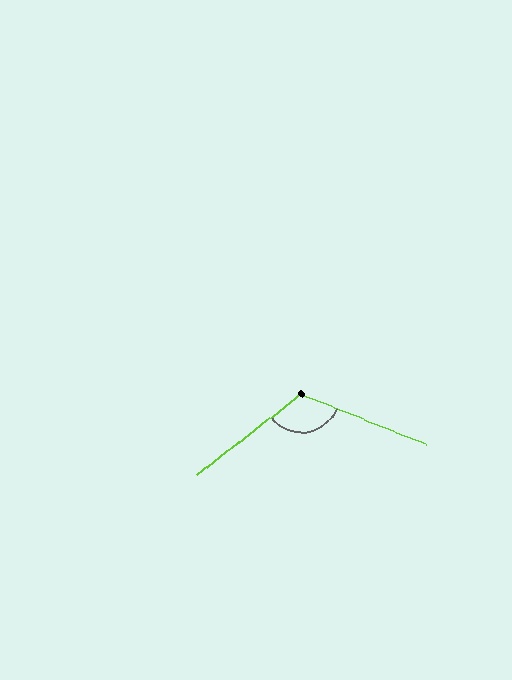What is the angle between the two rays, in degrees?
Approximately 121 degrees.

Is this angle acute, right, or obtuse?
It is obtuse.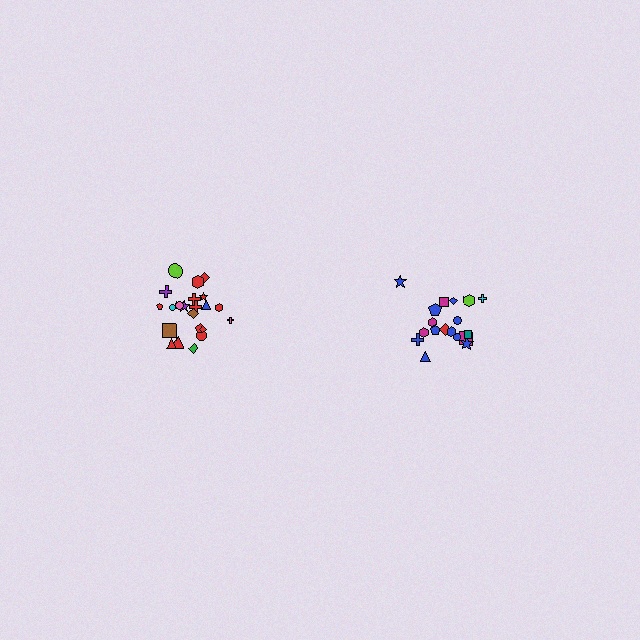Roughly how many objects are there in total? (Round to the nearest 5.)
Roughly 40 objects in total.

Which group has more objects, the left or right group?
The left group.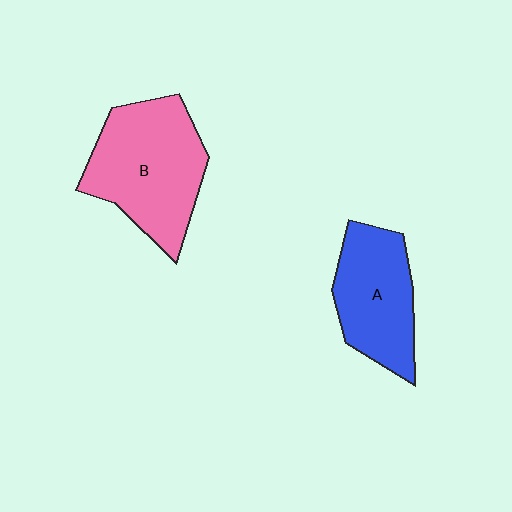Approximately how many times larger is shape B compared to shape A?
Approximately 1.3 times.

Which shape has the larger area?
Shape B (pink).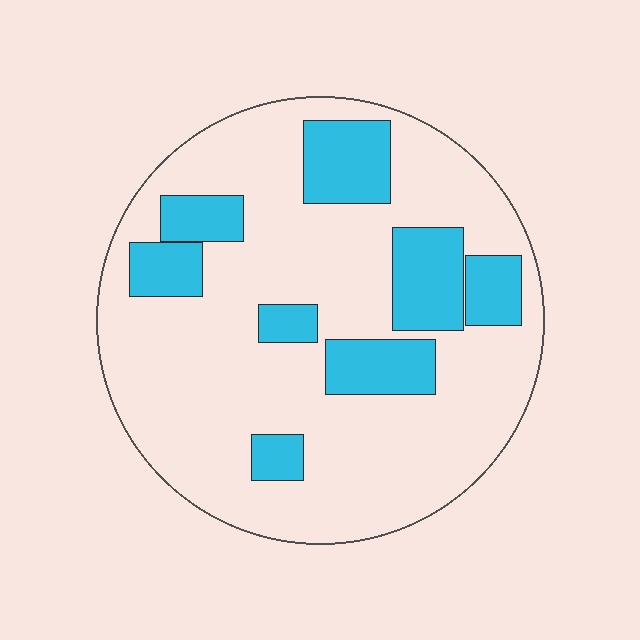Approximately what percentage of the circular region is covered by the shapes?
Approximately 25%.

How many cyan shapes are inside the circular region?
8.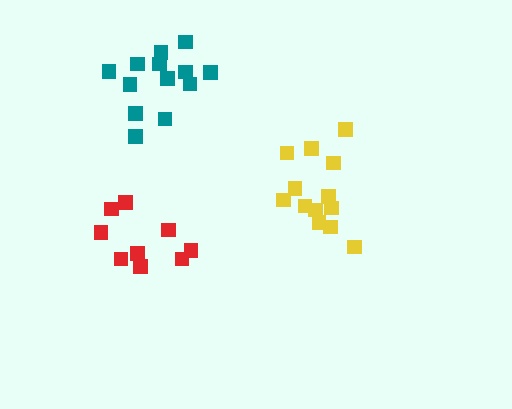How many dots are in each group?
Group 1: 13 dots, Group 2: 13 dots, Group 3: 9 dots (35 total).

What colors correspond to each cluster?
The clusters are colored: teal, yellow, red.